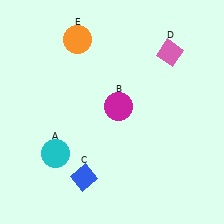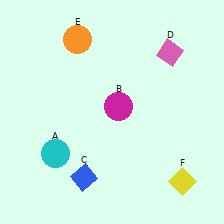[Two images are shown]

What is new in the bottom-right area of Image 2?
A yellow diamond (F) was added in the bottom-right area of Image 2.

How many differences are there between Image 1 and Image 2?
There is 1 difference between the two images.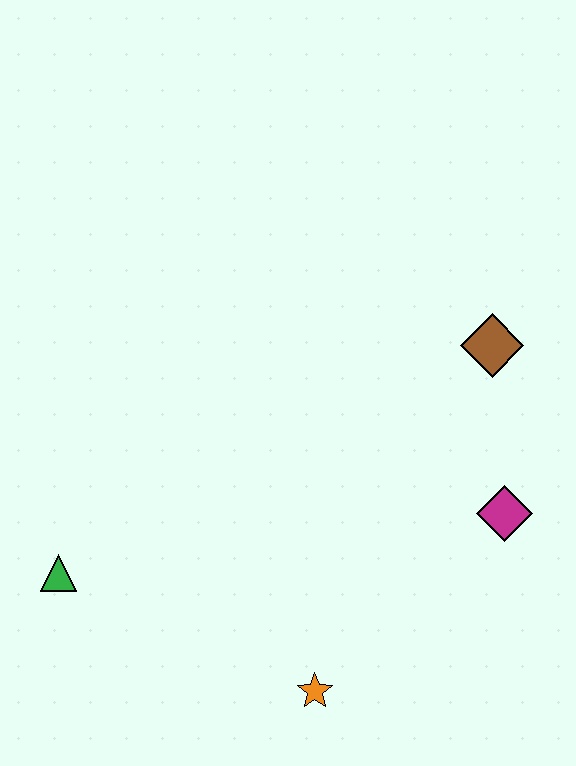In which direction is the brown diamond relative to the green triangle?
The brown diamond is to the right of the green triangle.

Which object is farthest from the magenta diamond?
The green triangle is farthest from the magenta diamond.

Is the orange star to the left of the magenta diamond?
Yes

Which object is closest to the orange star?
The magenta diamond is closest to the orange star.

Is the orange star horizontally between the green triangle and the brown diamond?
Yes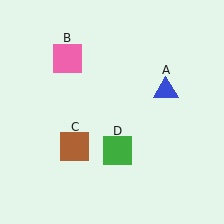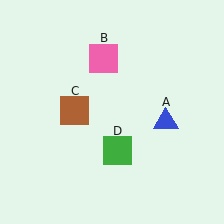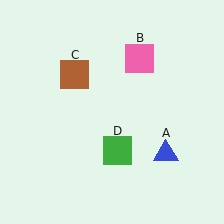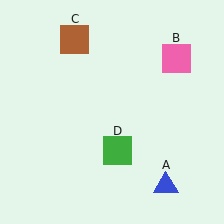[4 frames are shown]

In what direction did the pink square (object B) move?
The pink square (object B) moved right.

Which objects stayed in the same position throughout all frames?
Green square (object D) remained stationary.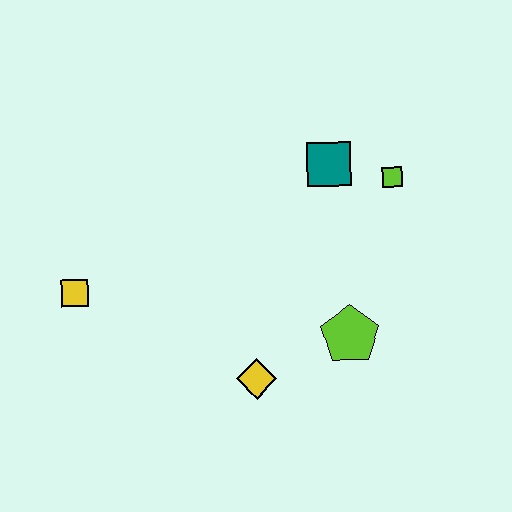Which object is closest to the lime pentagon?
The yellow diamond is closest to the lime pentagon.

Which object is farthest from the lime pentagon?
The yellow square is farthest from the lime pentagon.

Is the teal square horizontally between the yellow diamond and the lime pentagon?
Yes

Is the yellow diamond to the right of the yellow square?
Yes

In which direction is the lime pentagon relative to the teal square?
The lime pentagon is below the teal square.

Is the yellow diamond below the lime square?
Yes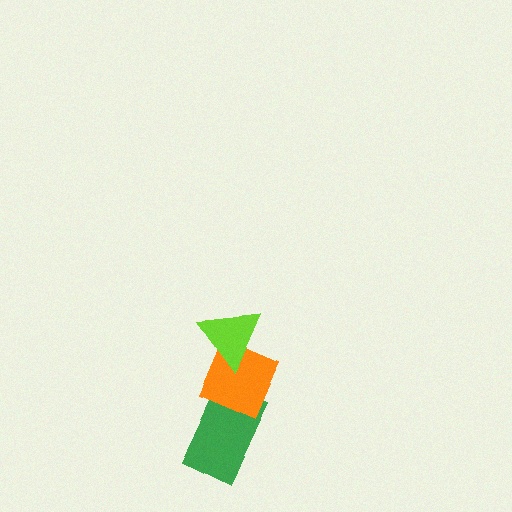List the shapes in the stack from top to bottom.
From top to bottom: the lime triangle, the orange diamond, the green rectangle.